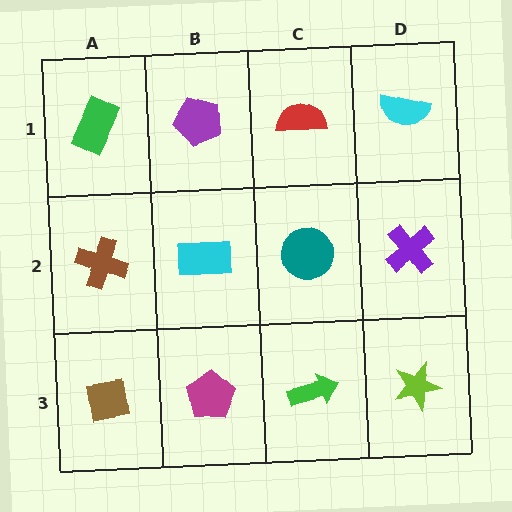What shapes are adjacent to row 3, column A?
A brown cross (row 2, column A), a magenta pentagon (row 3, column B).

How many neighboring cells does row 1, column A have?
2.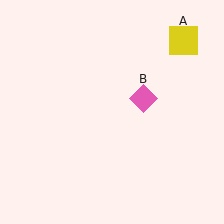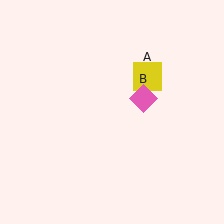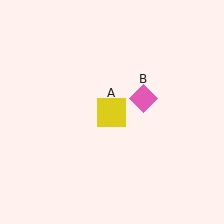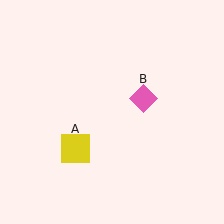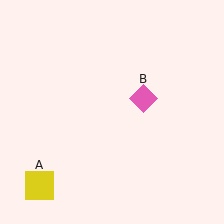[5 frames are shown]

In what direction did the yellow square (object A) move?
The yellow square (object A) moved down and to the left.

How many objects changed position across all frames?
1 object changed position: yellow square (object A).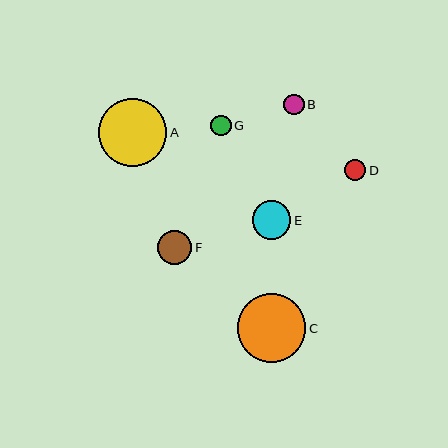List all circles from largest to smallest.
From largest to smallest: C, A, E, F, D, B, G.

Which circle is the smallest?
Circle G is the smallest with a size of approximately 20 pixels.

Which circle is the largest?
Circle C is the largest with a size of approximately 69 pixels.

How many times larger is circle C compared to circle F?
Circle C is approximately 2.0 times the size of circle F.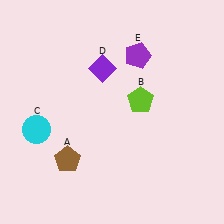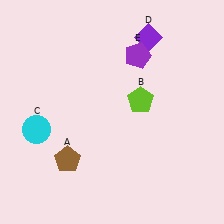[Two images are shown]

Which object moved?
The purple diamond (D) moved right.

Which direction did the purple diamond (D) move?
The purple diamond (D) moved right.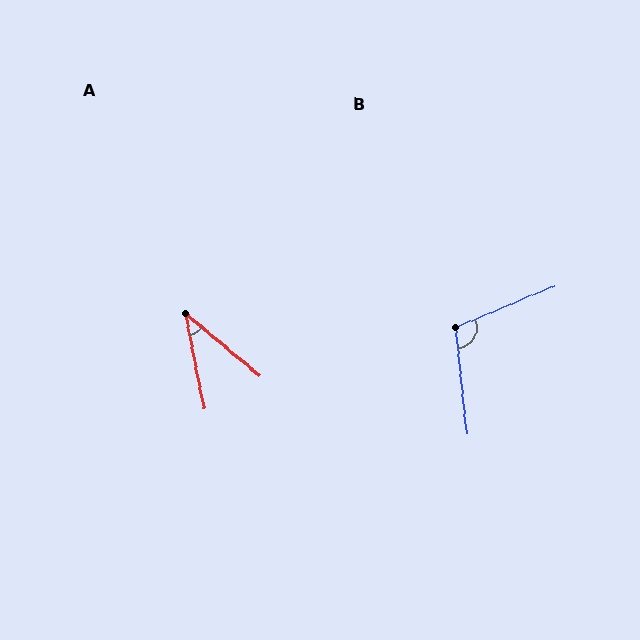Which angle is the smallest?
A, at approximately 39 degrees.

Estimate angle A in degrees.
Approximately 39 degrees.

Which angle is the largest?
B, at approximately 107 degrees.